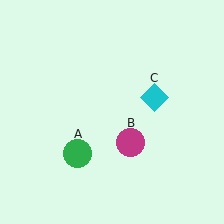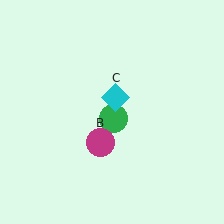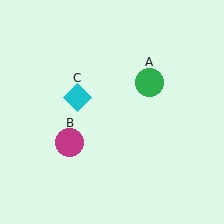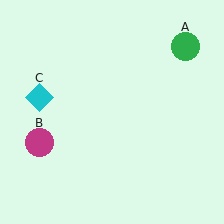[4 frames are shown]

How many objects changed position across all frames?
3 objects changed position: green circle (object A), magenta circle (object B), cyan diamond (object C).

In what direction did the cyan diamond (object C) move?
The cyan diamond (object C) moved left.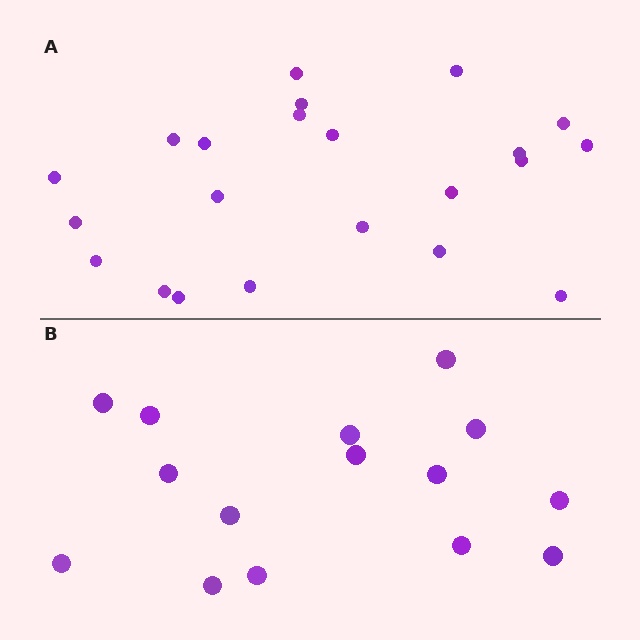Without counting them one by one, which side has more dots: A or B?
Region A (the top region) has more dots.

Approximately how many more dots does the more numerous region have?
Region A has roughly 8 or so more dots than region B.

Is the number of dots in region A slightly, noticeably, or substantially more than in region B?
Region A has substantially more. The ratio is roughly 1.5 to 1.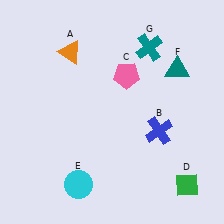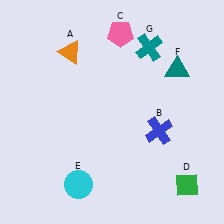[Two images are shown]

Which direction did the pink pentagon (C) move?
The pink pentagon (C) moved up.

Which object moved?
The pink pentagon (C) moved up.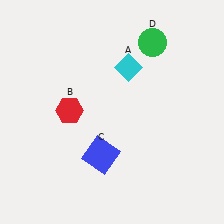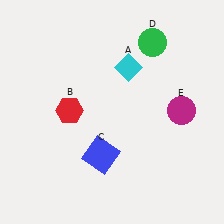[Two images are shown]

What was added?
A magenta circle (E) was added in Image 2.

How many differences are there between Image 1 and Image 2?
There is 1 difference between the two images.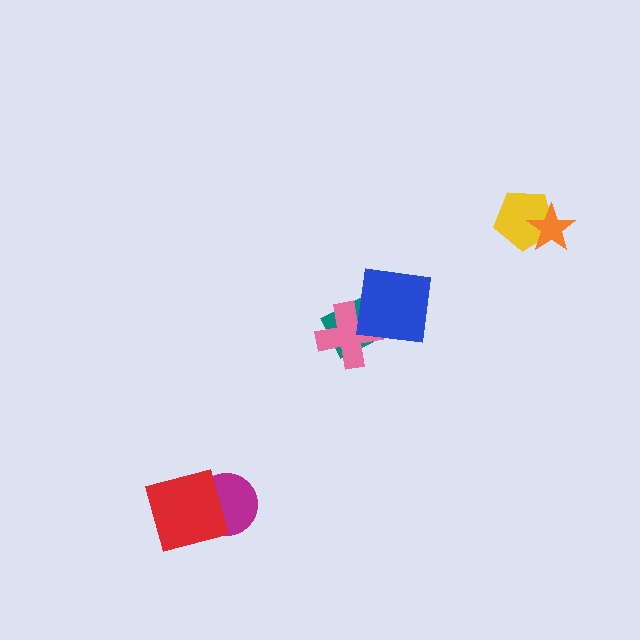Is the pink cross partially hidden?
Yes, it is partially covered by another shape.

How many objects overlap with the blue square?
2 objects overlap with the blue square.